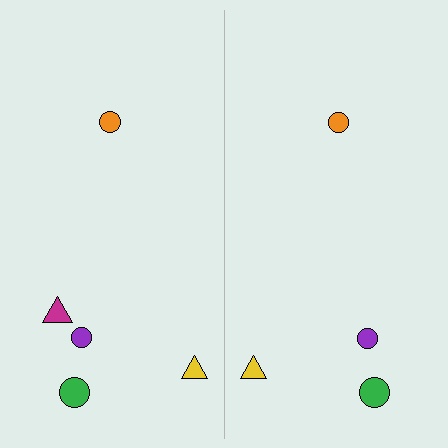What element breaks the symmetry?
A magenta triangle is missing from the right side.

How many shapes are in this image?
There are 9 shapes in this image.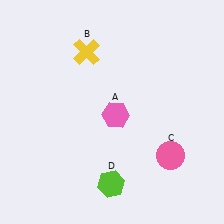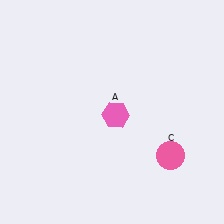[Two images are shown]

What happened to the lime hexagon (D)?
The lime hexagon (D) was removed in Image 2. It was in the bottom-left area of Image 1.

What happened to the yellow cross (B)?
The yellow cross (B) was removed in Image 2. It was in the top-left area of Image 1.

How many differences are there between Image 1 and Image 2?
There are 2 differences between the two images.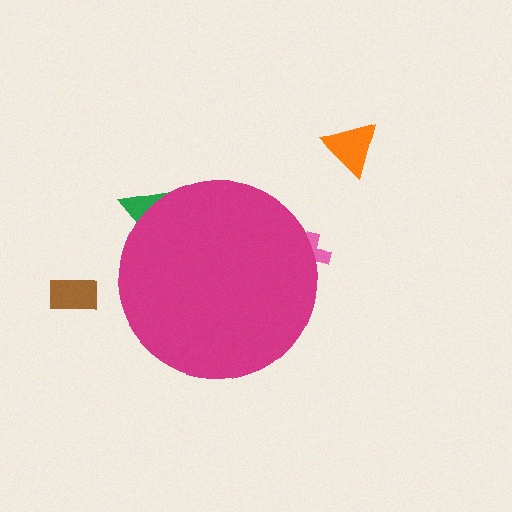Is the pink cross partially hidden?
Yes, the pink cross is partially hidden behind the magenta circle.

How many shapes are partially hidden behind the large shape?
2 shapes are partially hidden.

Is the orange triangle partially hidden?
No, the orange triangle is fully visible.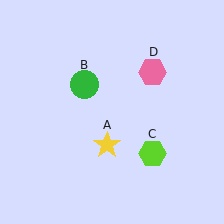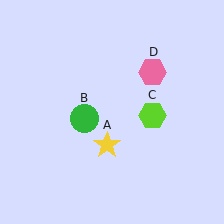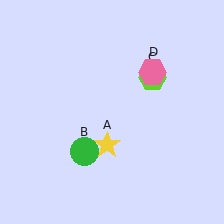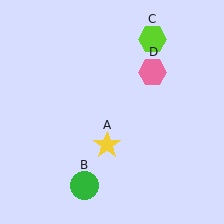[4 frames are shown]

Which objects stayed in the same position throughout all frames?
Yellow star (object A) and pink hexagon (object D) remained stationary.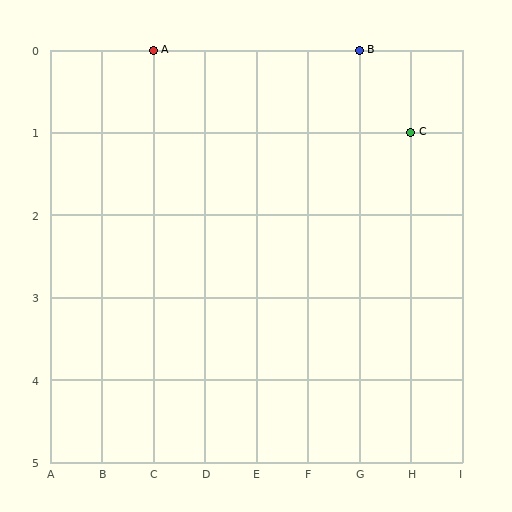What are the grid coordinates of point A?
Point A is at grid coordinates (C, 0).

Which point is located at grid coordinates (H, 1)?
Point C is at (H, 1).